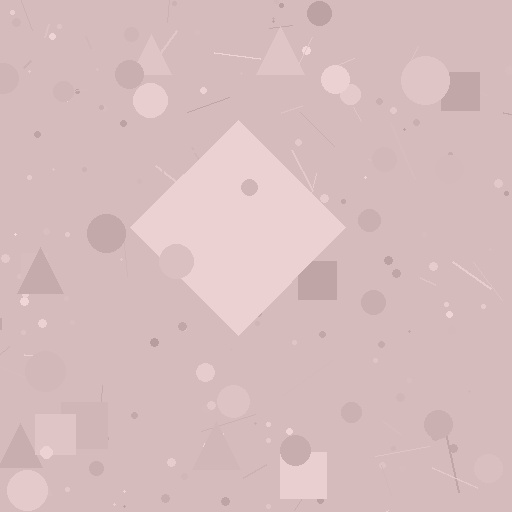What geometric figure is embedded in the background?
A diamond is embedded in the background.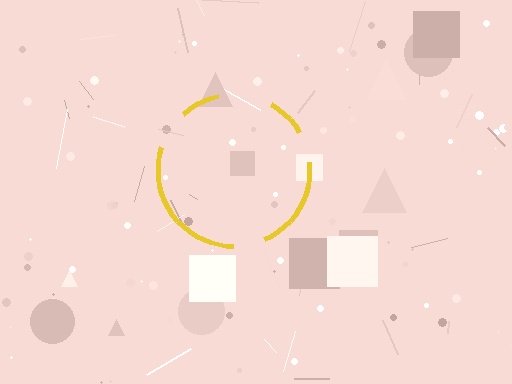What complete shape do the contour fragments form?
The contour fragments form a circle.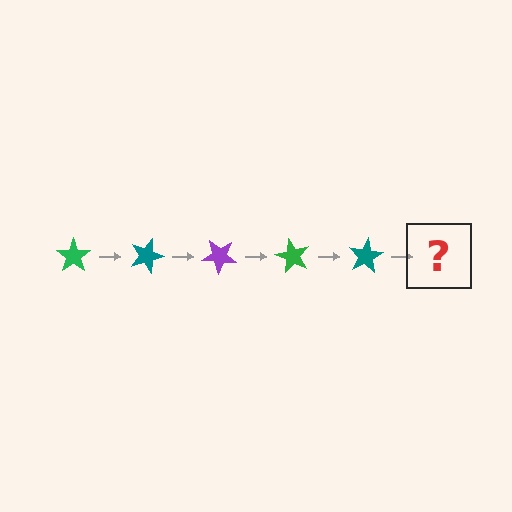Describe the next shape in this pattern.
It should be a purple star, rotated 100 degrees from the start.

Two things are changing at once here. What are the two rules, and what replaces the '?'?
The two rules are that it rotates 20 degrees each step and the color cycles through green, teal, and purple. The '?' should be a purple star, rotated 100 degrees from the start.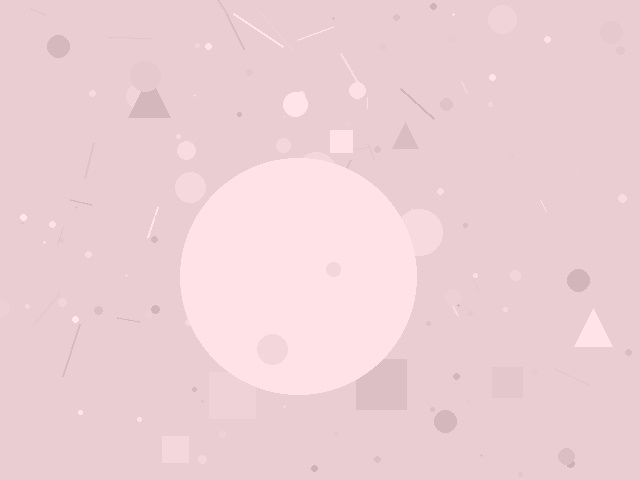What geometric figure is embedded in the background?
A circle is embedded in the background.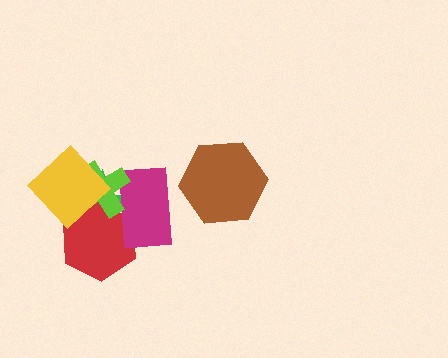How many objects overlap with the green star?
4 objects overlap with the green star.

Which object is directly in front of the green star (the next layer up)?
The red hexagon is directly in front of the green star.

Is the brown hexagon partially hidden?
No, no other shape covers it.